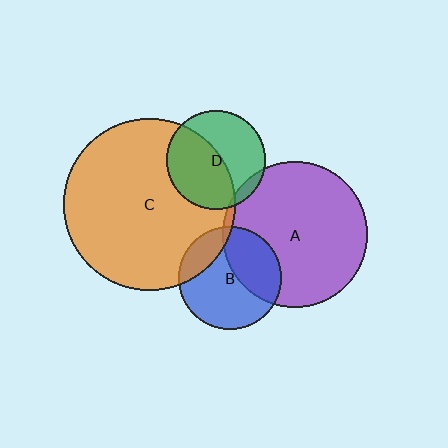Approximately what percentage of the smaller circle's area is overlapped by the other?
Approximately 5%.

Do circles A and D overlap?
Yes.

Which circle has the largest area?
Circle C (orange).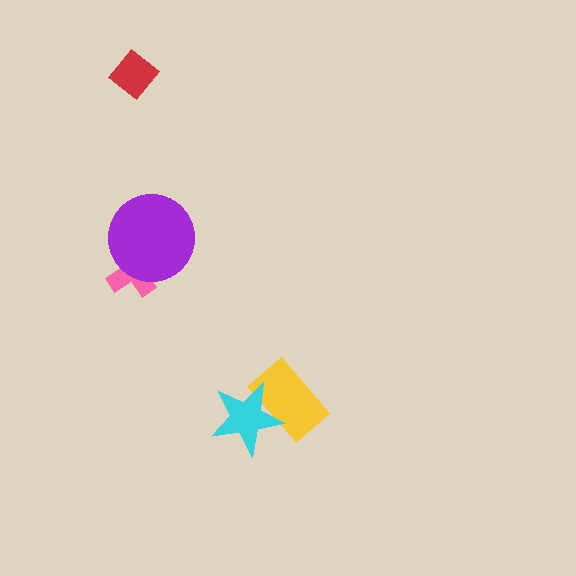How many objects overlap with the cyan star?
1 object overlaps with the cyan star.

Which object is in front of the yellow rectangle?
The cyan star is in front of the yellow rectangle.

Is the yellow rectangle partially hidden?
Yes, it is partially covered by another shape.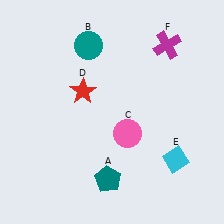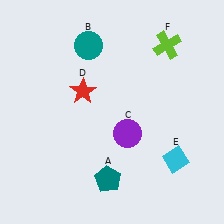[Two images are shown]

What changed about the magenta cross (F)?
In Image 1, F is magenta. In Image 2, it changed to lime.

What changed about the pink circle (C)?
In Image 1, C is pink. In Image 2, it changed to purple.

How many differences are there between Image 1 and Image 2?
There are 2 differences between the two images.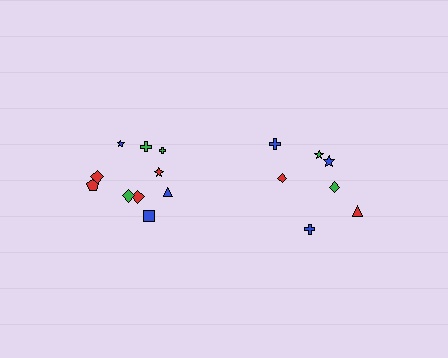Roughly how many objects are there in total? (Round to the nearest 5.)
Roughly 15 objects in total.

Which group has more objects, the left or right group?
The left group.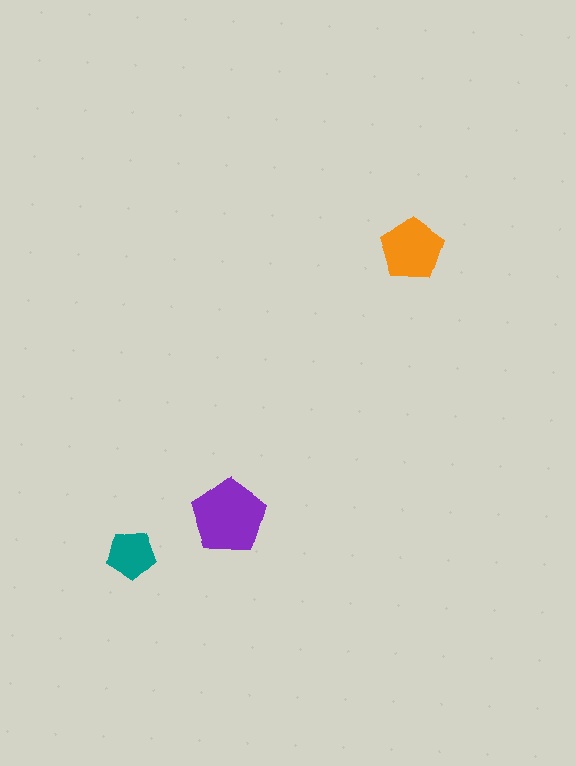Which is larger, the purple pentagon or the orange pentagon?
The purple one.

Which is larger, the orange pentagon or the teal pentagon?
The orange one.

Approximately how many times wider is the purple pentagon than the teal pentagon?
About 1.5 times wider.